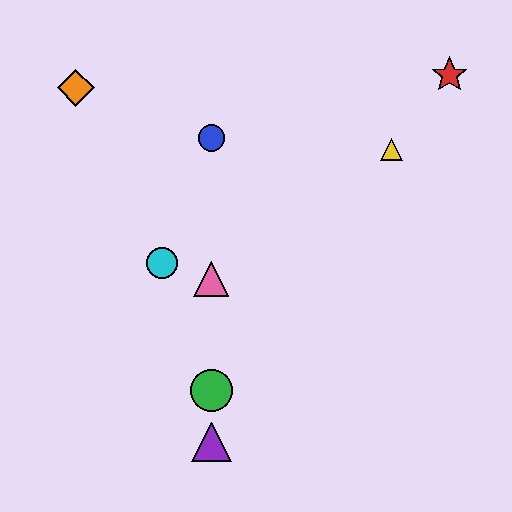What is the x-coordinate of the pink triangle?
The pink triangle is at x≈211.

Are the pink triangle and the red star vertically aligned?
No, the pink triangle is at x≈211 and the red star is at x≈450.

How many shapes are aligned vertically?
4 shapes (the blue circle, the green circle, the purple triangle, the pink triangle) are aligned vertically.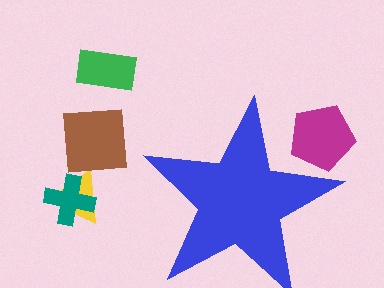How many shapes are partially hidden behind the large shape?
1 shape is partially hidden.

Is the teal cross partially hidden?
No, the teal cross is fully visible.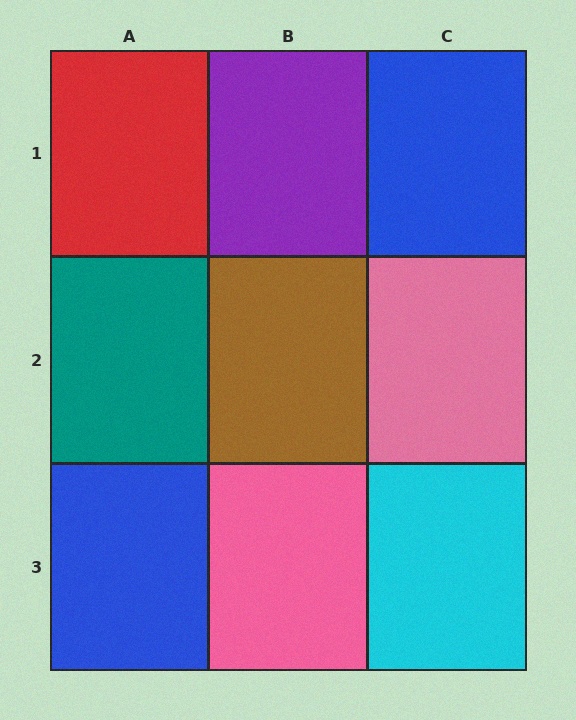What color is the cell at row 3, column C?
Cyan.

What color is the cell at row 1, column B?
Purple.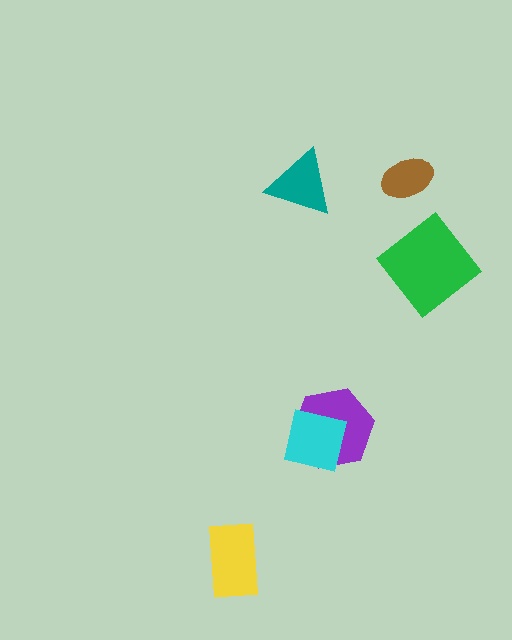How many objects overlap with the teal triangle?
0 objects overlap with the teal triangle.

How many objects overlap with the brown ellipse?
0 objects overlap with the brown ellipse.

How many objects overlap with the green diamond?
0 objects overlap with the green diamond.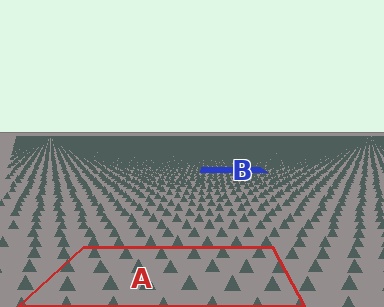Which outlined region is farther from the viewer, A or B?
Region B is farther from the viewer — the texture elements inside it appear smaller and more densely packed.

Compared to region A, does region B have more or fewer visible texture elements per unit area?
Region B has more texture elements per unit area — they are packed more densely because it is farther away.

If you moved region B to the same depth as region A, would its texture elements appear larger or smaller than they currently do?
They would appear larger. At a closer depth, the same texture elements are projected at a bigger on-screen size.